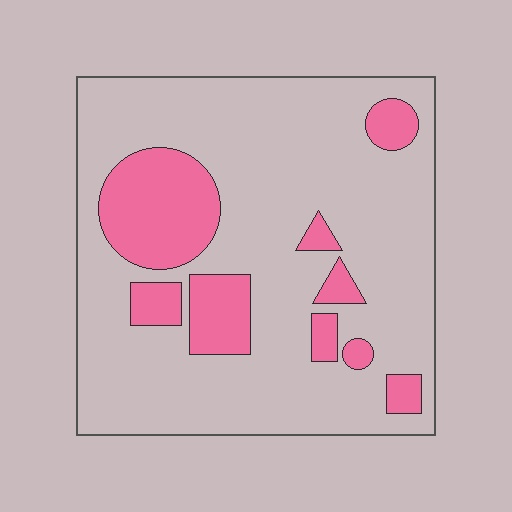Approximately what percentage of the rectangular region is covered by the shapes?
Approximately 20%.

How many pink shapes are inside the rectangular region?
9.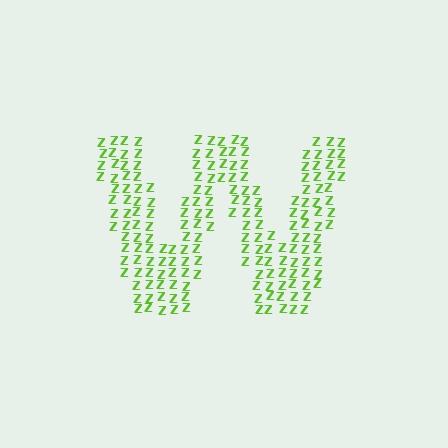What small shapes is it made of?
It is made of small letter Z's.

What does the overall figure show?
The overall figure shows the letter W.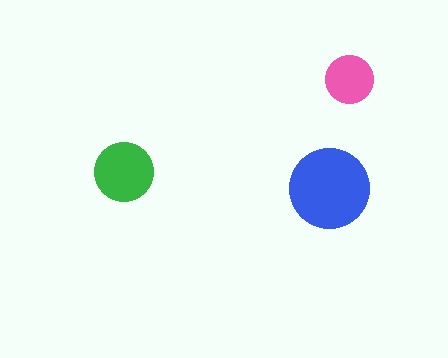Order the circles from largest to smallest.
the blue one, the green one, the pink one.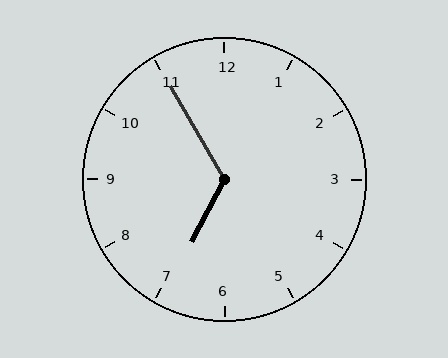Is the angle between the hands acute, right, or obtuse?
It is obtuse.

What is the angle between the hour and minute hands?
Approximately 122 degrees.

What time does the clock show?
6:55.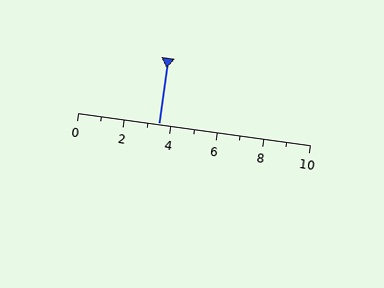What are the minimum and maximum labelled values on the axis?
The axis runs from 0 to 10.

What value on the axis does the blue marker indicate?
The marker indicates approximately 3.5.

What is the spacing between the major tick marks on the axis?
The major ticks are spaced 2 apart.